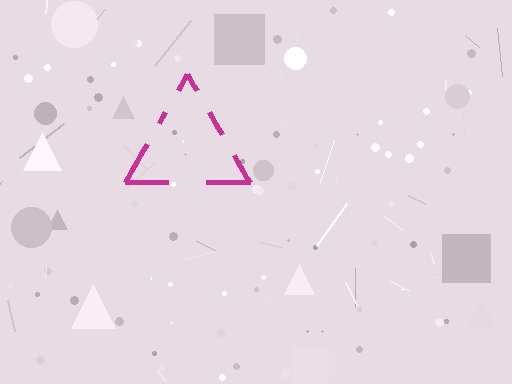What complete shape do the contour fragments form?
The contour fragments form a triangle.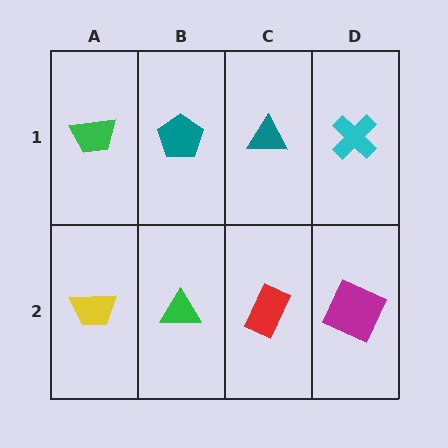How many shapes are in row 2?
4 shapes.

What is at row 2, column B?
A green triangle.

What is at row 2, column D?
A magenta square.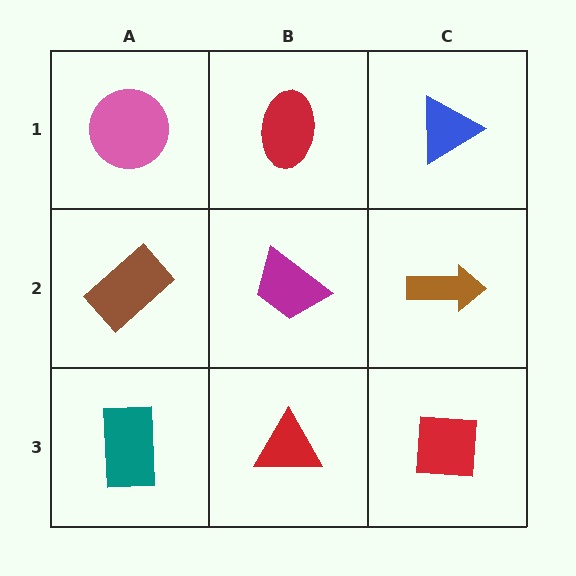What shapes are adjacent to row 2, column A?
A pink circle (row 1, column A), a teal rectangle (row 3, column A), a magenta trapezoid (row 2, column B).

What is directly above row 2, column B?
A red ellipse.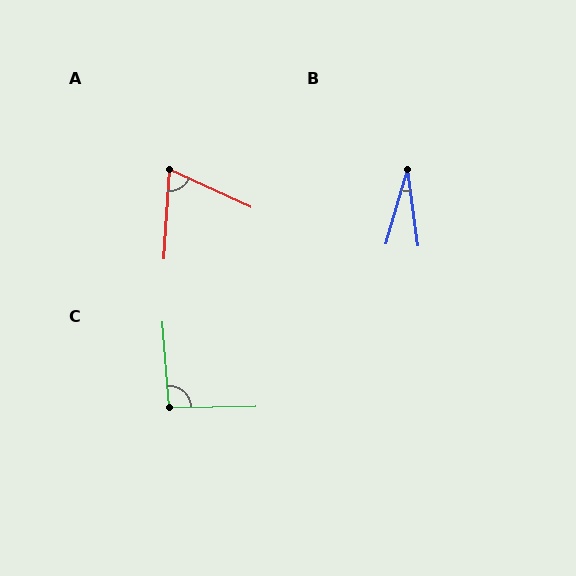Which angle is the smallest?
B, at approximately 25 degrees.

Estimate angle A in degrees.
Approximately 69 degrees.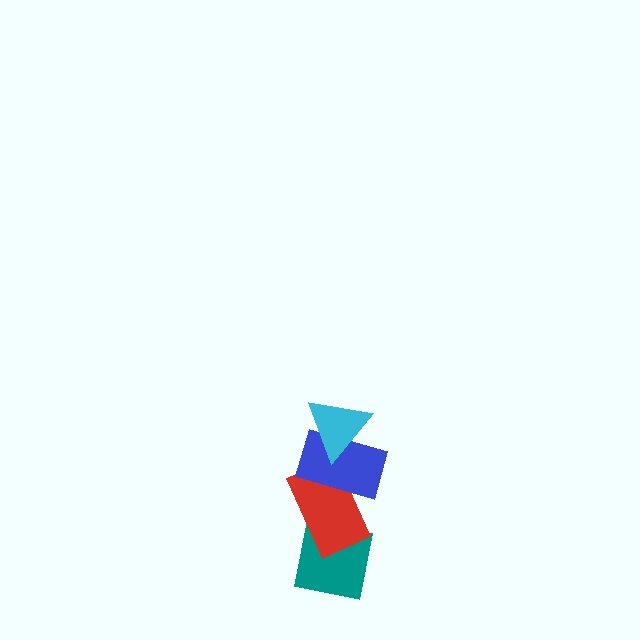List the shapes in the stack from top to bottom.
From top to bottom: the cyan triangle, the blue rectangle, the red rectangle, the teal square.